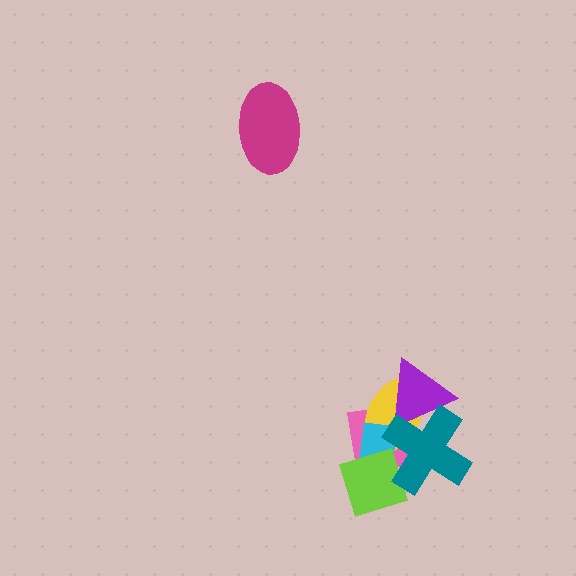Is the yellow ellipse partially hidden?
Yes, it is partially covered by another shape.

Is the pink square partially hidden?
Yes, it is partially covered by another shape.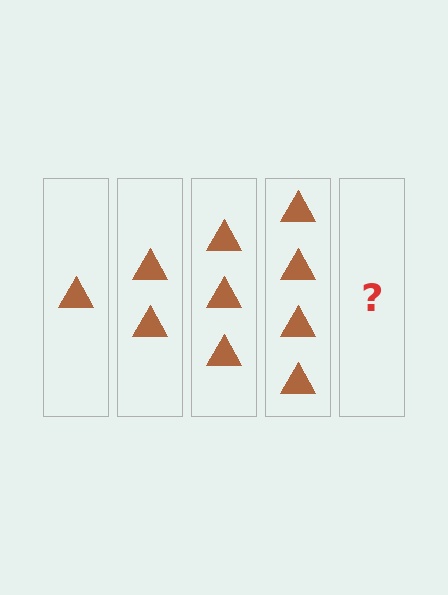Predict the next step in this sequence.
The next step is 5 triangles.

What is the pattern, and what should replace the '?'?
The pattern is that each step adds one more triangle. The '?' should be 5 triangles.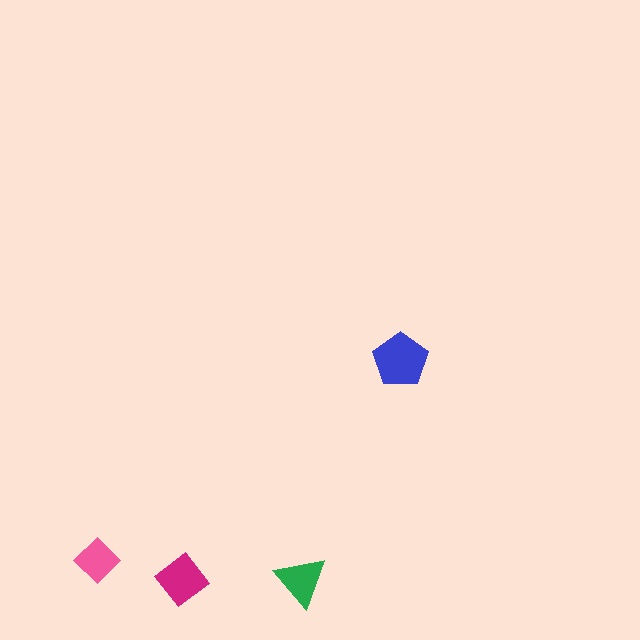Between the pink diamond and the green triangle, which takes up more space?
The green triangle.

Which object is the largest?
The blue pentagon.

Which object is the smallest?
The pink diamond.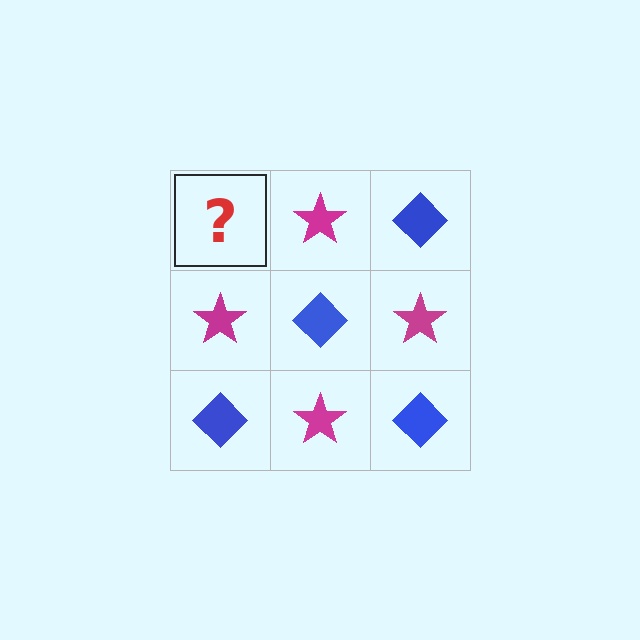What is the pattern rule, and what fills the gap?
The rule is that it alternates blue diamond and magenta star in a checkerboard pattern. The gap should be filled with a blue diamond.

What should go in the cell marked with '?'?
The missing cell should contain a blue diamond.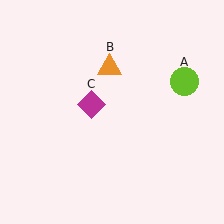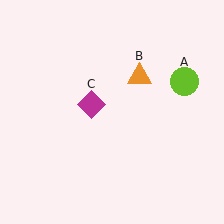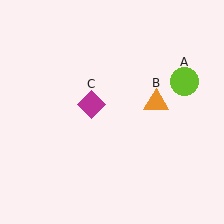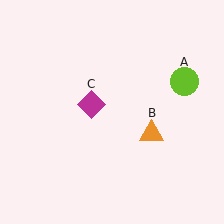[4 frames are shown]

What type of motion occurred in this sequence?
The orange triangle (object B) rotated clockwise around the center of the scene.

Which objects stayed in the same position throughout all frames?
Lime circle (object A) and magenta diamond (object C) remained stationary.